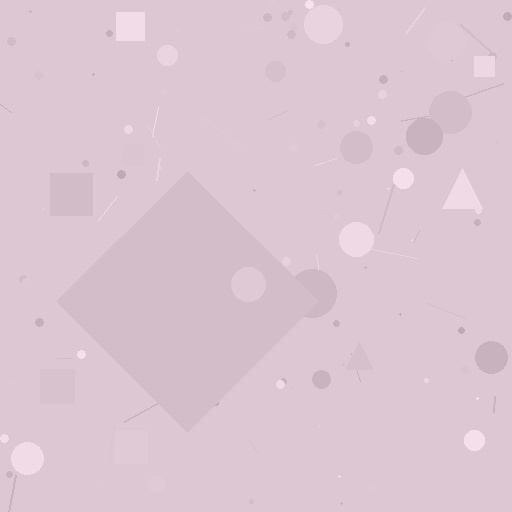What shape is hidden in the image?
A diamond is hidden in the image.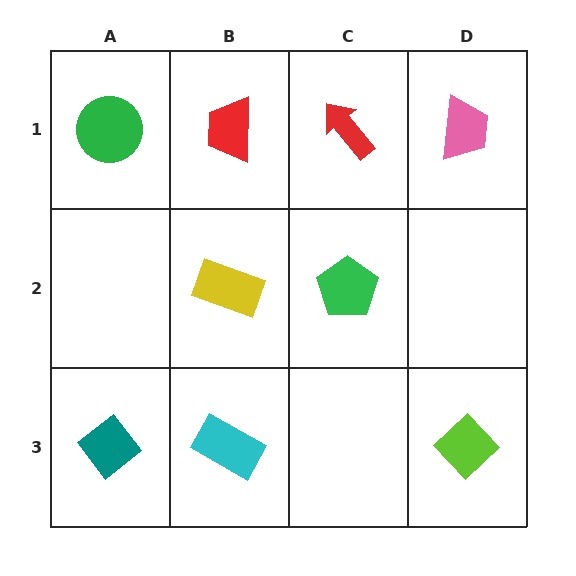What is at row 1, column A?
A green circle.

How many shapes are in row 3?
3 shapes.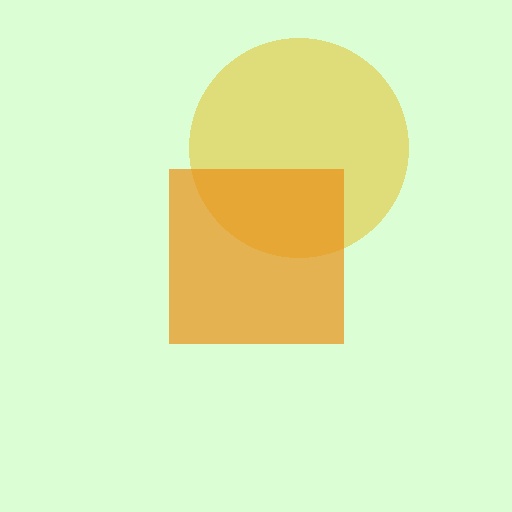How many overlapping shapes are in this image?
There are 2 overlapping shapes in the image.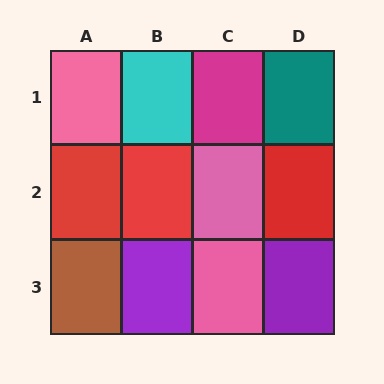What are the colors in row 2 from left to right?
Red, red, pink, red.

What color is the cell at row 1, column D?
Teal.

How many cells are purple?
2 cells are purple.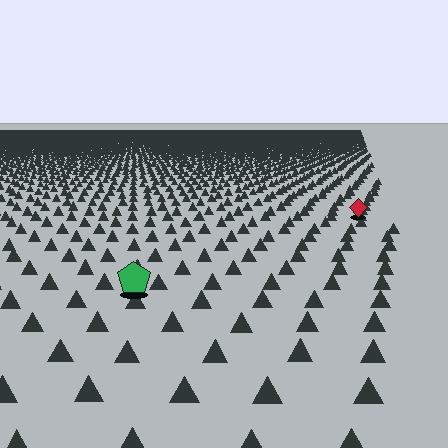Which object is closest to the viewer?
The green pentagon is closest. The texture marks near it are larger and more spread out.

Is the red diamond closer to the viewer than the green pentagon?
No. The green pentagon is closer — you can tell from the texture gradient: the ground texture is coarser near it.